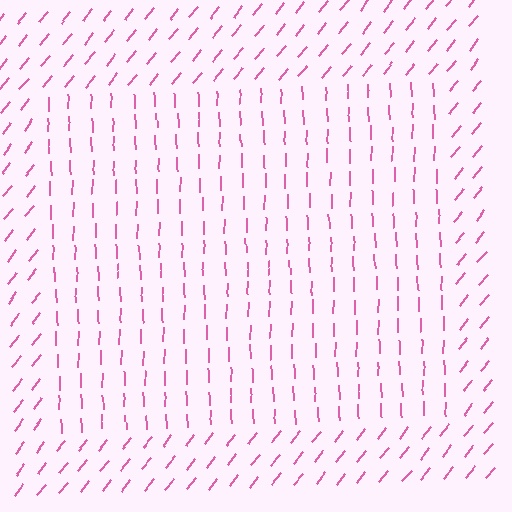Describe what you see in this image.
The image is filled with small pink line segments. A rectangle region in the image has lines oriented differently from the surrounding lines, creating a visible texture boundary.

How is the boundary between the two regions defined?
The boundary is defined purely by a change in line orientation (approximately 37 degrees difference). All lines are the same color and thickness.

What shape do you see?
I see a rectangle.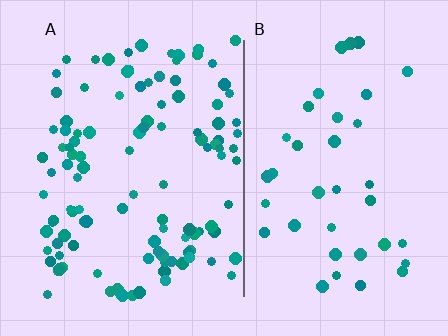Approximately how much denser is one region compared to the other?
Approximately 2.8× — region A over region B.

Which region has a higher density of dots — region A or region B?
A (the left).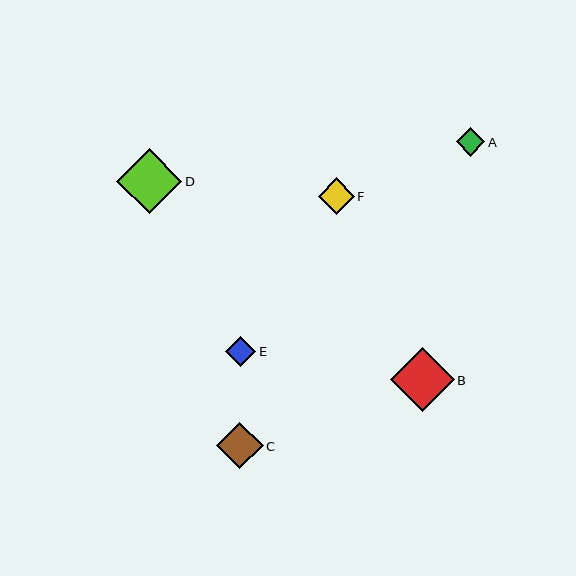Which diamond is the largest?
Diamond D is the largest with a size of approximately 65 pixels.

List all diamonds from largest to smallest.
From largest to smallest: D, B, C, F, E, A.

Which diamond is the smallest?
Diamond A is the smallest with a size of approximately 29 pixels.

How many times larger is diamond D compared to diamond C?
Diamond D is approximately 1.4 times the size of diamond C.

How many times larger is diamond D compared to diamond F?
Diamond D is approximately 1.8 times the size of diamond F.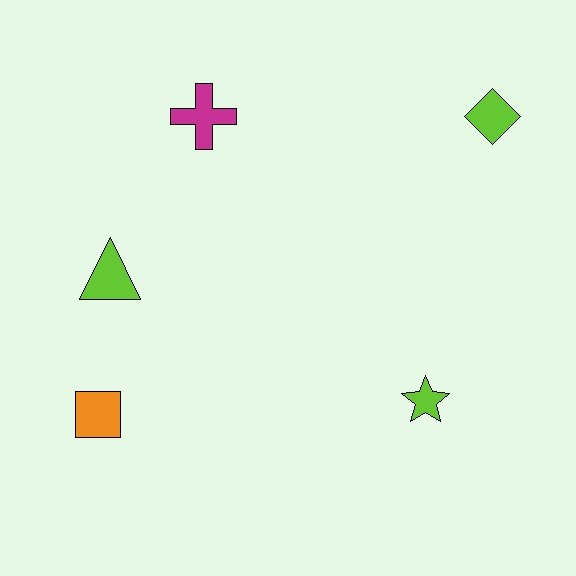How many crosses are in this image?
There is 1 cross.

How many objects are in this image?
There are 5 objects.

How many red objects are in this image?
There are no red objects.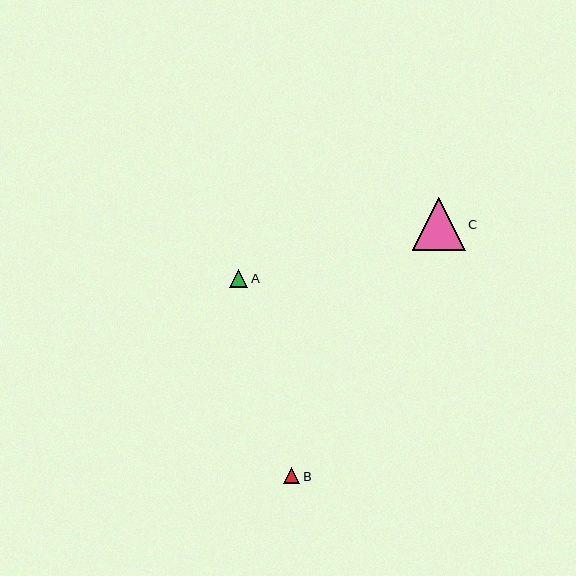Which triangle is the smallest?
Triangle B is the smallest with a size of approximately 16 pixels.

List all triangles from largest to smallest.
From largest to smallest: C, A, B.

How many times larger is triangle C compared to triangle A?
Triangle C is approximately 2.9 times the size of triangle A.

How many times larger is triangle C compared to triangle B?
Triangle C is approximately 3.2 times the size of triangle B.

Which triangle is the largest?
Triangle C is the largest with a size of approximately 53 pixels.